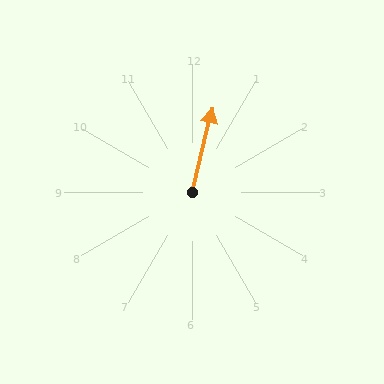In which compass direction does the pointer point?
North.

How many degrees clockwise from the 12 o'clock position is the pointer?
Approximately 14 degrees.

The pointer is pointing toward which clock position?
Roughly 12 o'clock.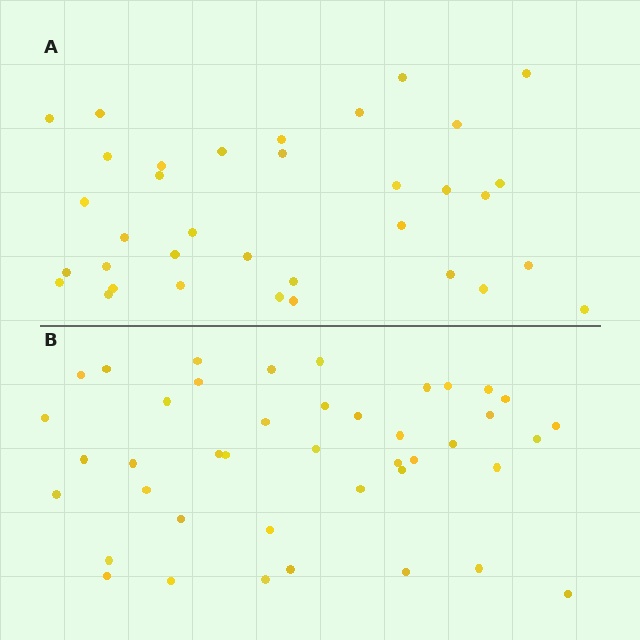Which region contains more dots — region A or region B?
Region B (the bottom region) has more dots.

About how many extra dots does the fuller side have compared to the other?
Region B has roughly 8 or so more dots than region A.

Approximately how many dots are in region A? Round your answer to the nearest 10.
About 40 dots. (The exact count is 35, which rounds to 40.)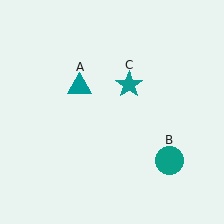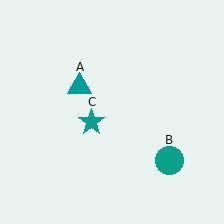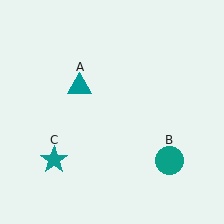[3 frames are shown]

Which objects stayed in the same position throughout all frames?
Teal triangle (object A) and teal circle (object B) remained stationary.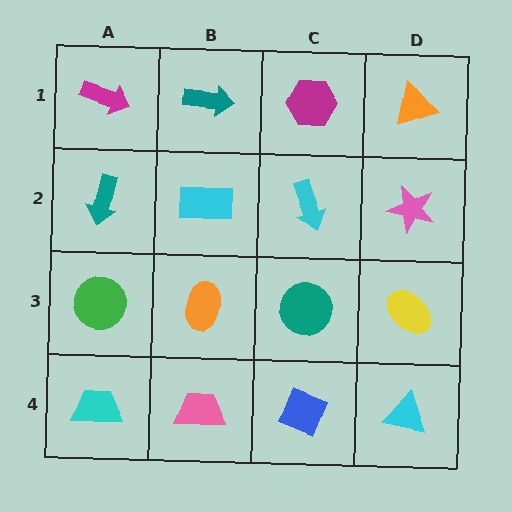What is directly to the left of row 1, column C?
A teal arrow.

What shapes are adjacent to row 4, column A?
A green circle (row 3, column A), a pink trapezoid (row 4, column B).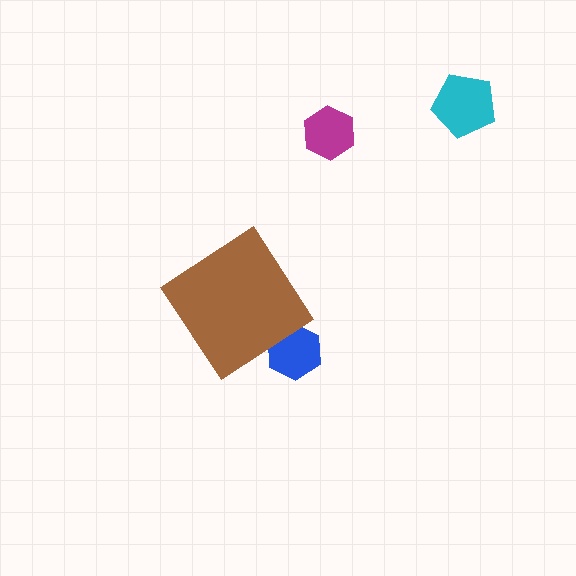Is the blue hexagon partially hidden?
Yes, the blue hexagon is partially hidden behind the brown diamond.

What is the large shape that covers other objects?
A brown diamond.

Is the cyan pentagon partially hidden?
No, the cyan pentagon is fully visible.